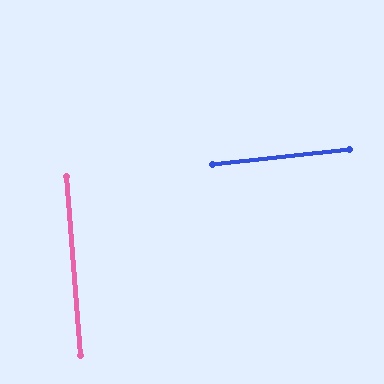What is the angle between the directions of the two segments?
Approximately 88 degrees.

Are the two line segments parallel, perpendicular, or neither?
Perpendicular — they meet at approximately 88°.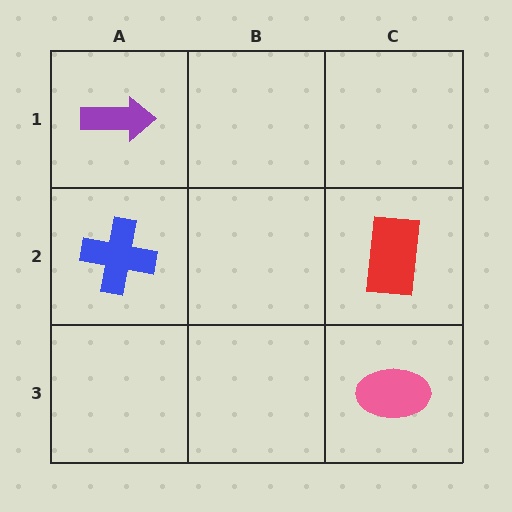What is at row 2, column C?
A red rectangle.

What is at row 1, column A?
A purple arrow.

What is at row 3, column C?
A pink ellipse.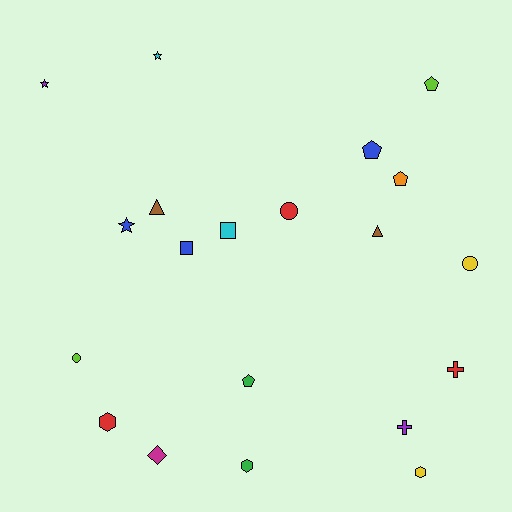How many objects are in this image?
There are 20 objects.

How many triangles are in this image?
There are 2 triangles.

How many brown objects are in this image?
There are 2 brown objects.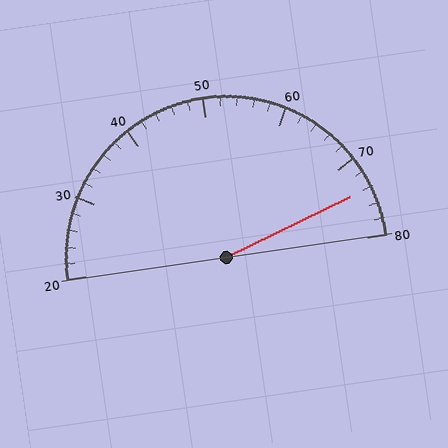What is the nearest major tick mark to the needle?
The nearest major tick mark is 70.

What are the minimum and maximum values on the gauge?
The gauge ranges from 20 to 80.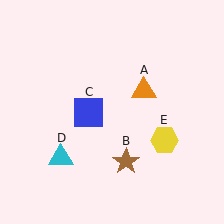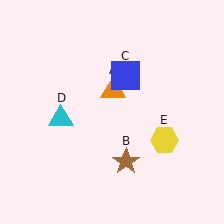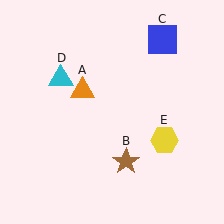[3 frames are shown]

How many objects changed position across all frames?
3 objects changed position: orange triangle (object A), blue square (object C), cyan triangle (object D).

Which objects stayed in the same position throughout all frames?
Brown star (object B) and yellow hexagon (object E) remained stationary.